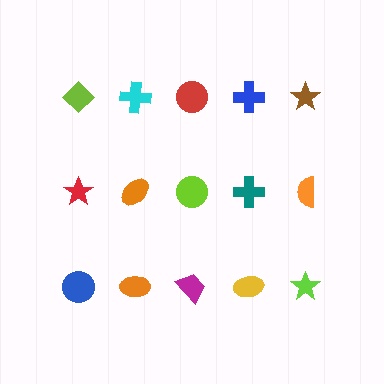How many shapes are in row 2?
5 shapes.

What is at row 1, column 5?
A brown star.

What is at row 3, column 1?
A blue circle.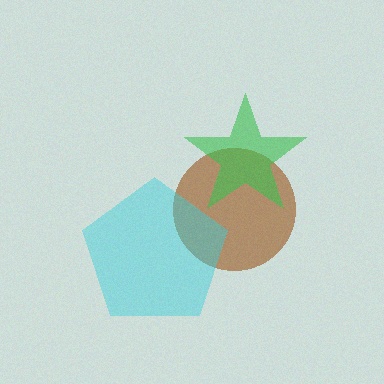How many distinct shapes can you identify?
There are 3 distinct shapes: a brown circle, a cyan pentagon, a green star.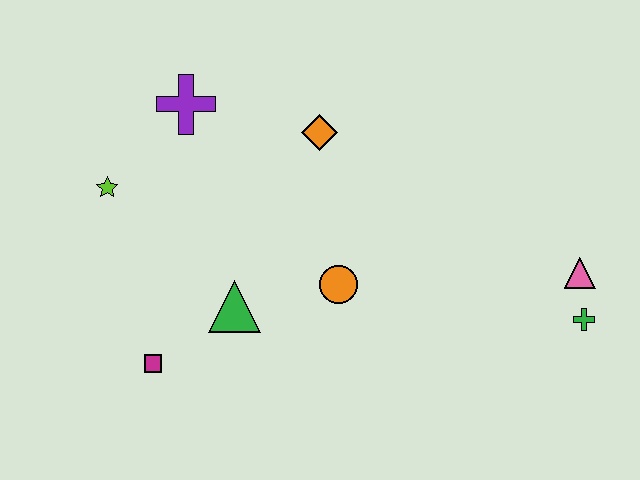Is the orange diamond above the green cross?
Yes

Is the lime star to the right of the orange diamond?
No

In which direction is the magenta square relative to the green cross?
The magenta square is to the left of the green cross.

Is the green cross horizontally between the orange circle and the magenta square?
No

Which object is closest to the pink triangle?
The green cross is closest to the pink triangle.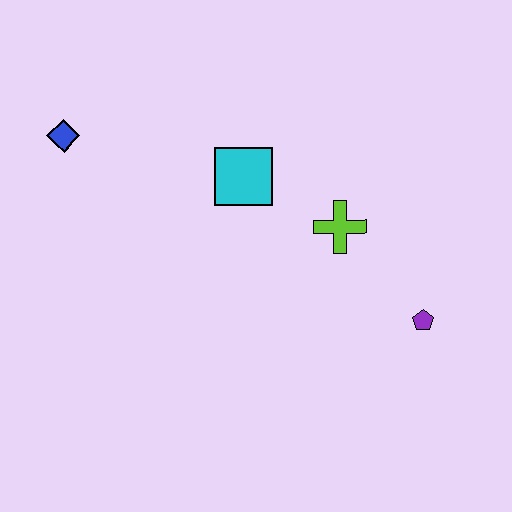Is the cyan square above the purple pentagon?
Yes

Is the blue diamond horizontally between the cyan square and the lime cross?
No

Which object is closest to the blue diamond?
The cyan square is closest to the blue diamond.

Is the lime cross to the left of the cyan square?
No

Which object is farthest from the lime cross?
The blue diamond is farthest from the lime cross.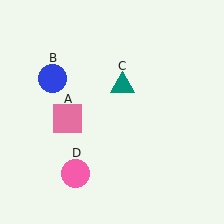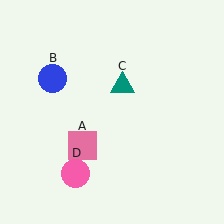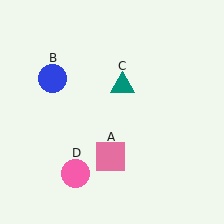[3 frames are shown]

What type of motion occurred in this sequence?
The pink square (object A) rotated counterclockwise around the center of the scene.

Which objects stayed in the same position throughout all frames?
Blue circle (object B) and teal triangle (object C) and pink circle (object D) remained stationary.